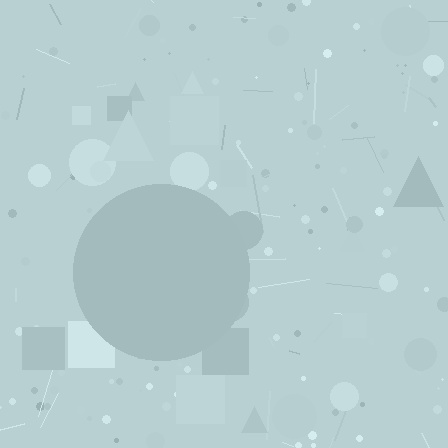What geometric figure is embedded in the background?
A circle is embedded in the background.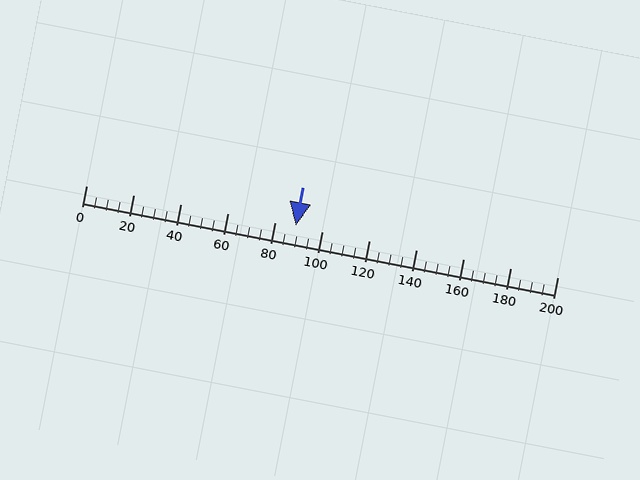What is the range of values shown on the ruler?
The ruler shows values from 0 to 200.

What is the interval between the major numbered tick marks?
The major tick marks are spaced 20 units apart.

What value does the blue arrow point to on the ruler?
The blue arrow points to approximately 89.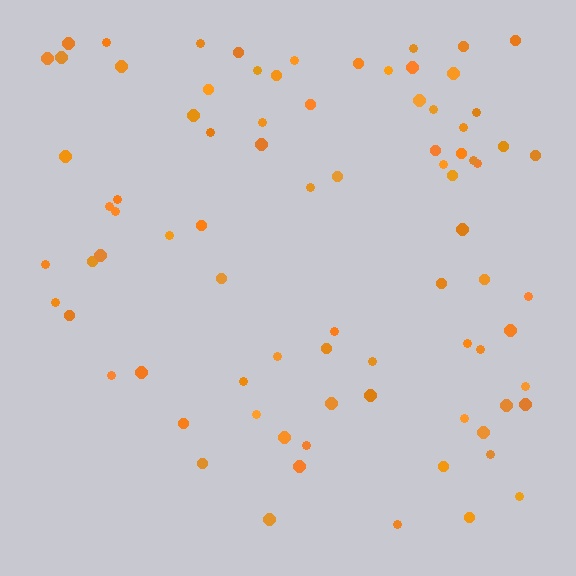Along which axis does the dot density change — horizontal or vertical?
Vertical.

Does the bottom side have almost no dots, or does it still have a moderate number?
Still a moderate number, just noticeably fewer than the top.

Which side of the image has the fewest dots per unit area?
The bottom.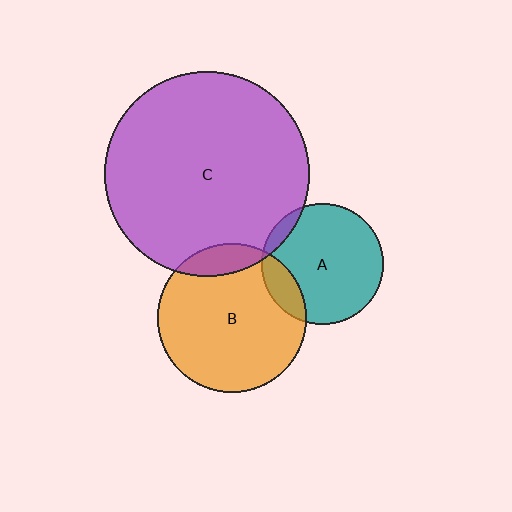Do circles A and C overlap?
Yes.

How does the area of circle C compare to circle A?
Approximately 2.9 times.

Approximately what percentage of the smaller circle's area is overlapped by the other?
Approximately 5%.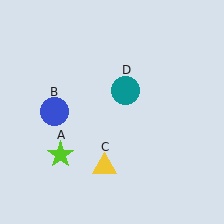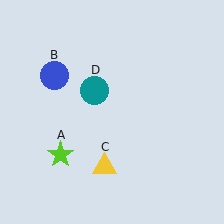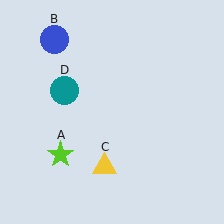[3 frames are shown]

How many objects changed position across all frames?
2 objects changed position: blue circle (object B), teal circle (object D).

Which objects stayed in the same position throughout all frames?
Lime star (object A) and yellow triangle (object C) remained stationary.